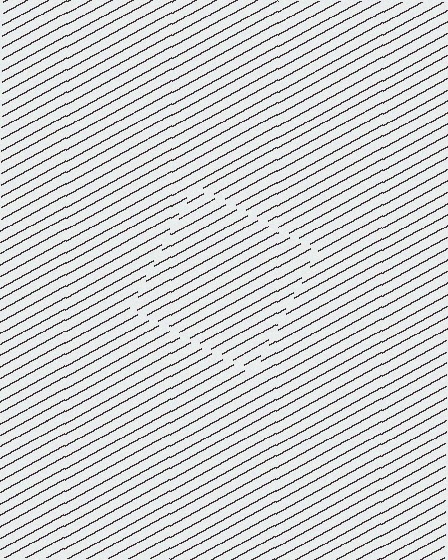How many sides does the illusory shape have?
4 sides — the line-ends trace a square.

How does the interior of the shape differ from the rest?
The interior of the shape contains the same grating, shifted by half a period — the contour is defined by the phase discontinuity where line-ends from the inner and outer gratings abut.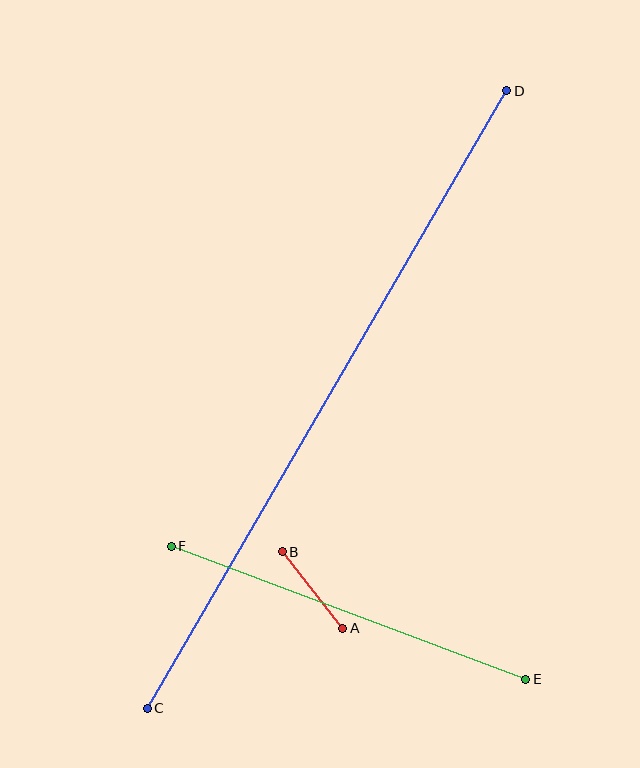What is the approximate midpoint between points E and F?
The midpoint is at approximately (349, 613) pixels.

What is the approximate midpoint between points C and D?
The midpoint is at approximately (327, 399) pixels.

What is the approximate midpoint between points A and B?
The midpoint is at approximately (313, 590) pixels.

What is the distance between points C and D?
The distance is approximately 715 pixels.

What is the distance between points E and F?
The distance is approximately 378 pixels.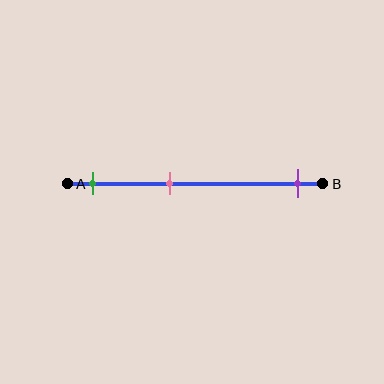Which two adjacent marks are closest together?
The green and pink marks are the closest adjacent pair.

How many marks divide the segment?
There are 3 marks dividing the segment.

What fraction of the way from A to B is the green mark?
The green mark is approximately 10% (0.1) of the way from A to B.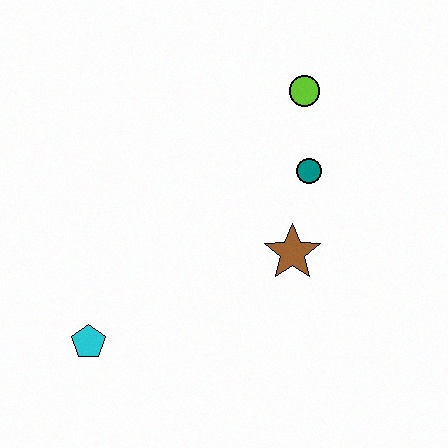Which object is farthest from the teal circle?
The cyan pentagon is farthest from the teal circle.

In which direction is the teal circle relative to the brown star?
The teal circle is above the brown star.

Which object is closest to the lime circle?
The teal circle is closest to the lime circle.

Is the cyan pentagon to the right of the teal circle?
No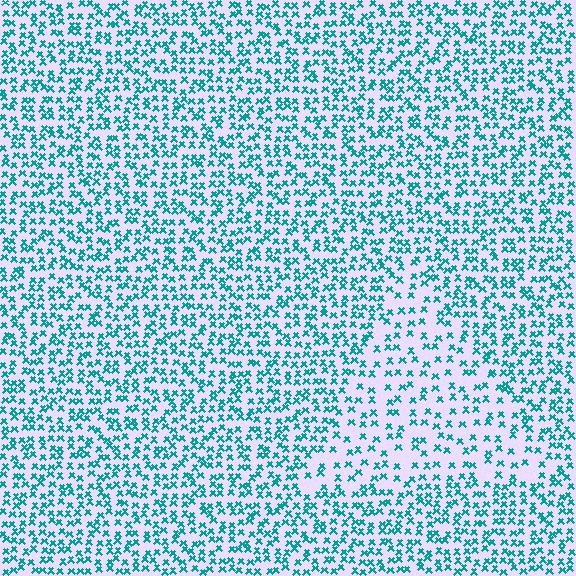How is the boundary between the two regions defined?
The boundary is defined by a change in element density (approximately 1.8x ratio). All elements are the same color, size, and shape.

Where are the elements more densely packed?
The elements are more densely packed outside the triangle boundary.